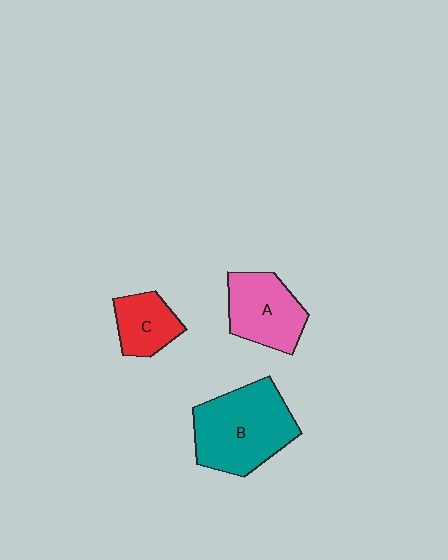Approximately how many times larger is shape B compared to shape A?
Approximately 1.5 times.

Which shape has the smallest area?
Shape C (red).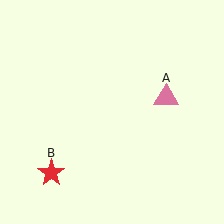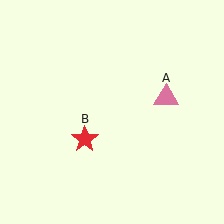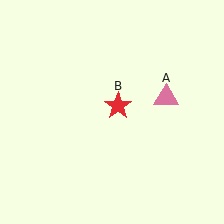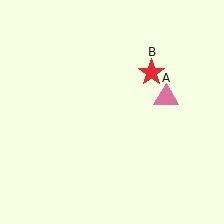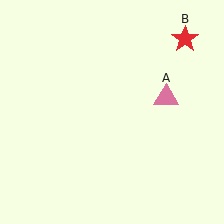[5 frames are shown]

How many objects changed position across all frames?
1 object changed position: red star (object B).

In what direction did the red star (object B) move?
The red star (object B) moved up and to the right.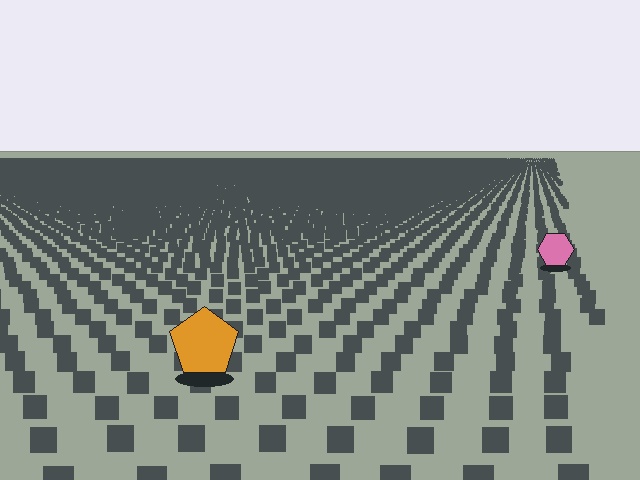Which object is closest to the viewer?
The orange pentagon is closest. The texture marks near it are larger and more spread out.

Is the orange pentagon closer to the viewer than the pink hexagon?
Yes. The orange pentagon is closer — you can tell from the texture gradient: the ground texture is coarser near it.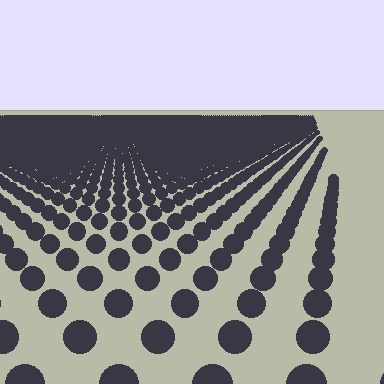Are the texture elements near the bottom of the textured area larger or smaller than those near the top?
Larger. Near the bottom, elements are closer to the viewer and appear at a bigger on-screen size.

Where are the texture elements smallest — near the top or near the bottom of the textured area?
Near the top.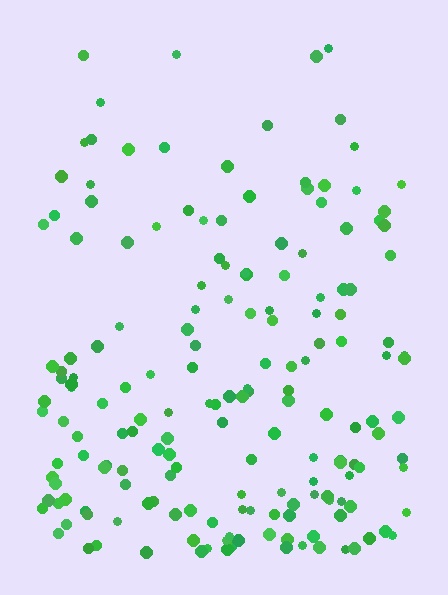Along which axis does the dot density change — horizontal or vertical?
Vertical.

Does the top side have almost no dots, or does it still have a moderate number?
Still a moderate number, just noticeably fewer than the bottom.